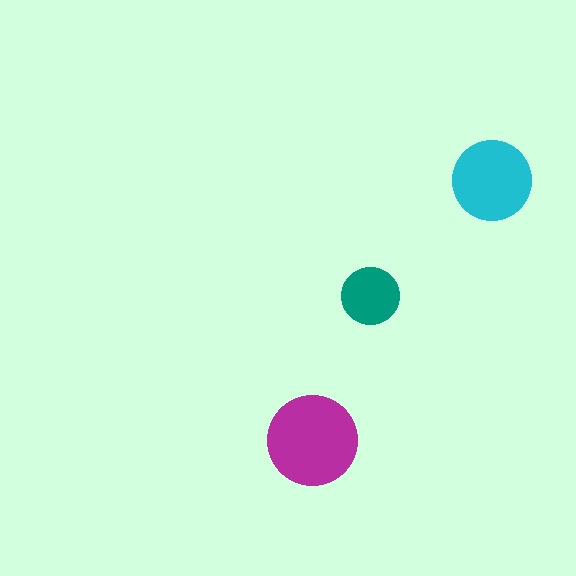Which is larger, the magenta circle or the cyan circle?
The magenta one.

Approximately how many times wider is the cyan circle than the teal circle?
About 1.5 times wider.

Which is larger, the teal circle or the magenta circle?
The magenta one.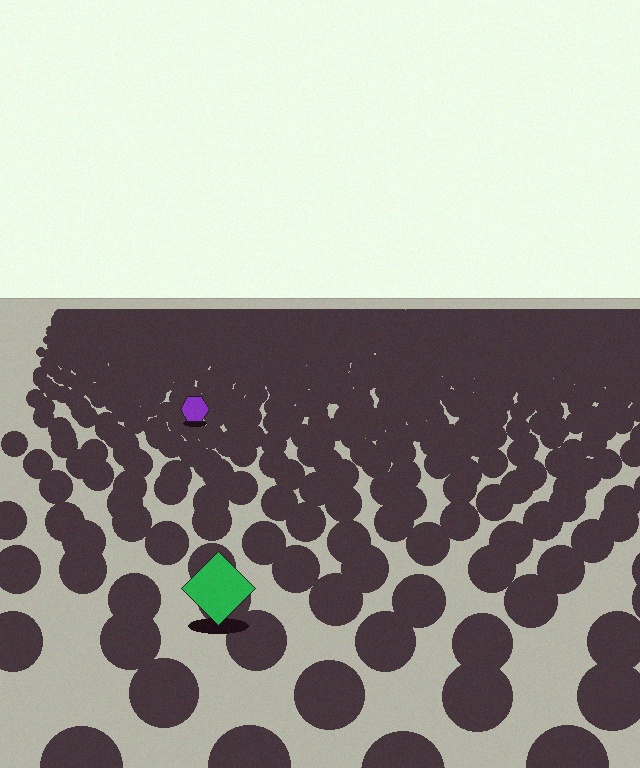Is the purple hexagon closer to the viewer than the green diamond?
No. The green diamond is closer — you can tell from the texture gradient: the ground texture is coarser near it.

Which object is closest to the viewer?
The green diamond is closest. The texture marks near it are larger and more spread out.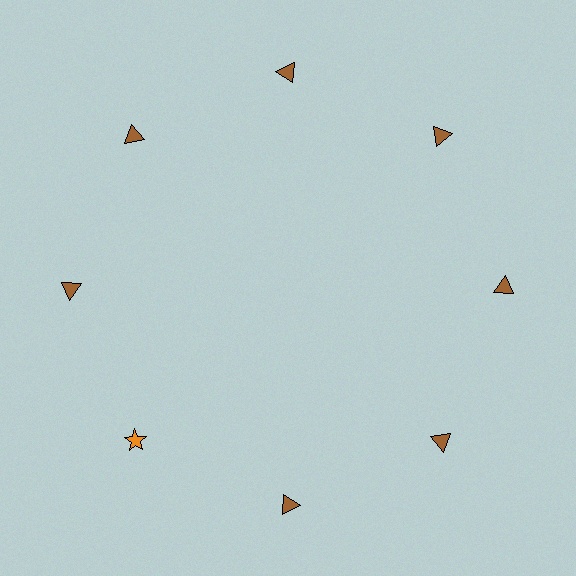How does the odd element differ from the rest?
It differs in both color (orange instead of brown) and shape (star instead of triangle).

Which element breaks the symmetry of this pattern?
The orange star at roughly the 8 o'clock position breaks the symmetry. All other shapes are brown triangles.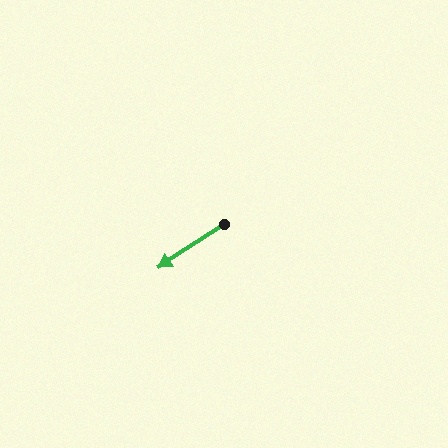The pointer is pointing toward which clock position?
Roughly 8 o'clock.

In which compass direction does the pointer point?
Southwest.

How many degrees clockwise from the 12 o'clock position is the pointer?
Approximately 237 degrees.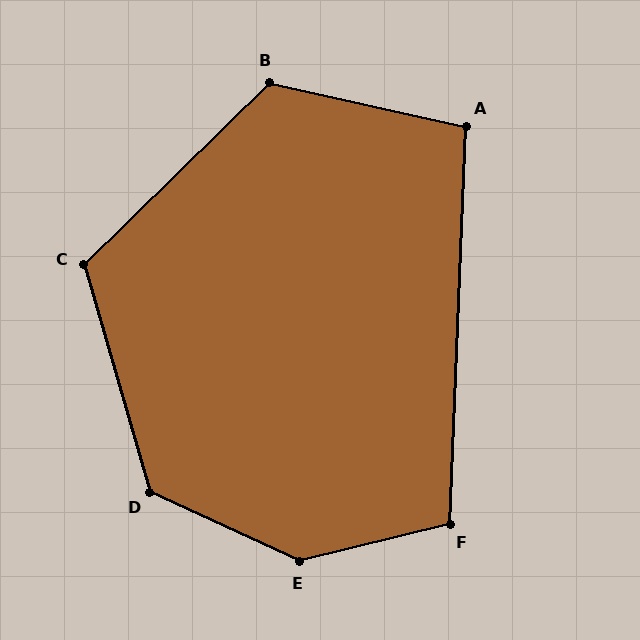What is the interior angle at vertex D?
Approximately 131 degrees (obtuse).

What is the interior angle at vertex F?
Approximately 106 degrees (obtuse).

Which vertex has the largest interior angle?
E, at approximately 141 degrees.